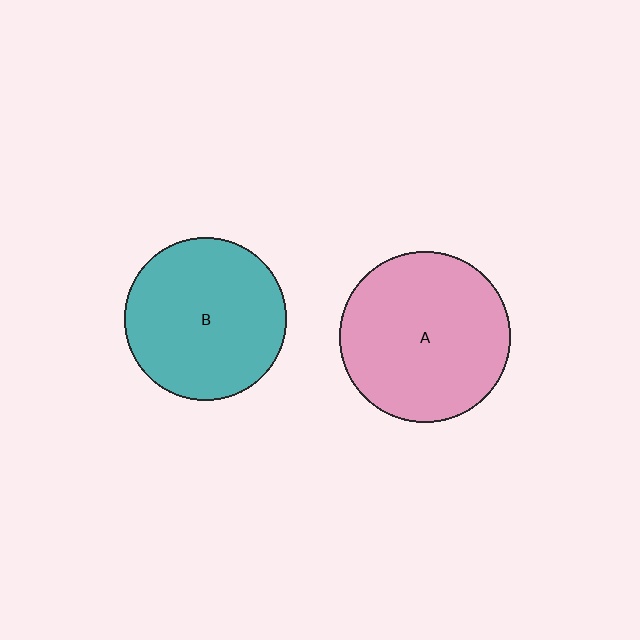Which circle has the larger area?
Circle A (pink).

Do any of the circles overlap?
No, none of the circles overlap.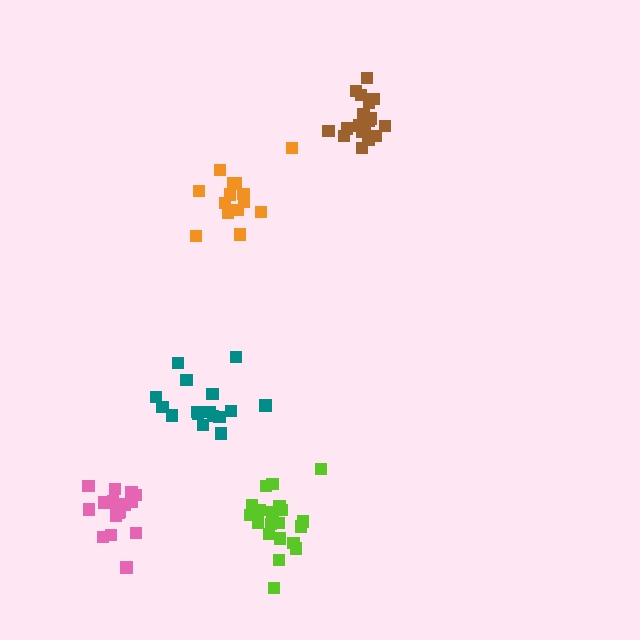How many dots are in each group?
Group 1: 20 dots, Group 2: 16 dots, Group 3: 15 dots, Group 4: 21 dots, Group 5: 17 dots (89 total).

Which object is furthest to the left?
The pink cluster is leftmost.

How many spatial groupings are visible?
There are 5 spatial groupings.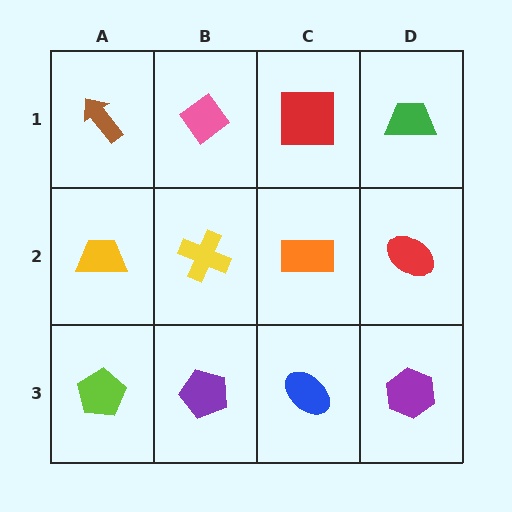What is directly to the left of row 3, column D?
A blue ellipse.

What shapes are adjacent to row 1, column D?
A red ellipse (row 2, column D), a red square (row 1, column C).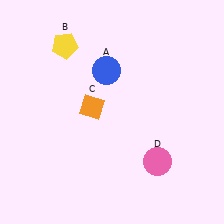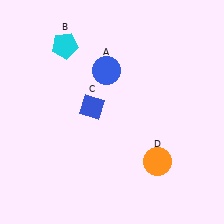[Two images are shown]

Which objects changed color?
B changed from yellow to cyan. C changed from orange to blue. D changed from pink to orange.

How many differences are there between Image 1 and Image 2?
There are 3 differences between the two images.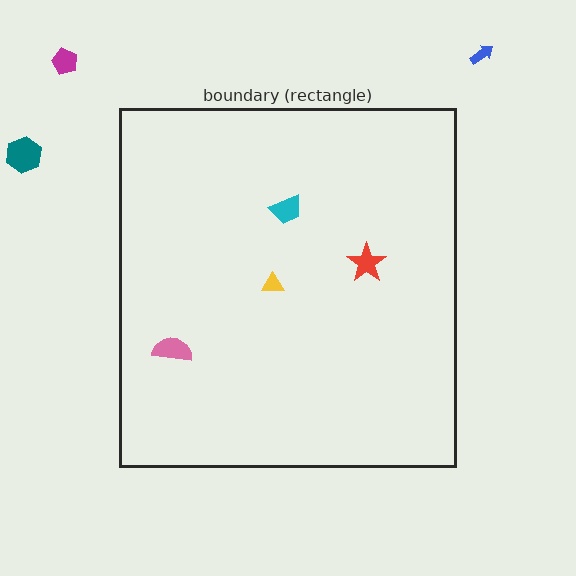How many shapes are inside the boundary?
4 inside, 3 outside.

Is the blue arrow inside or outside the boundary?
Outside.